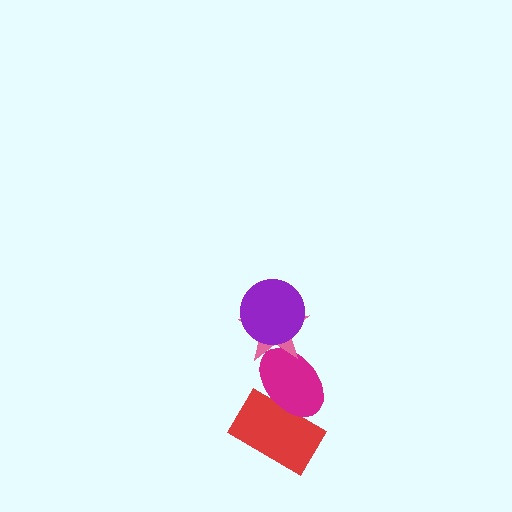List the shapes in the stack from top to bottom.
From top to bottom: the purple circle, the pink star, the magenta ellipse, the red rectangle.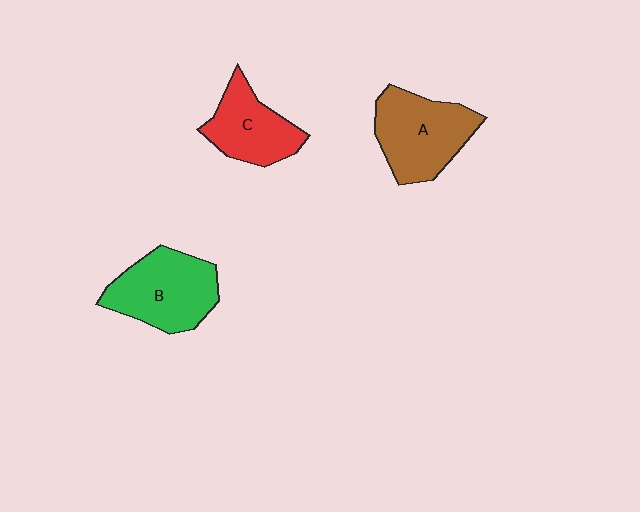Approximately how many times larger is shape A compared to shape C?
Approximately 1.3 times.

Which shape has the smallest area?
Shape C (red).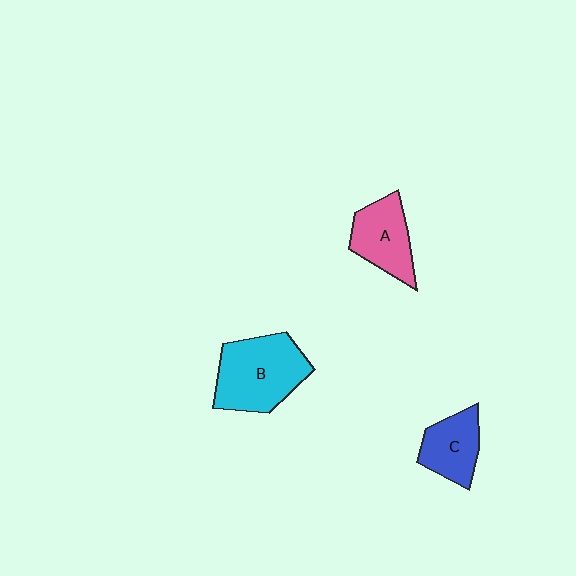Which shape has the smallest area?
Shape C (blue).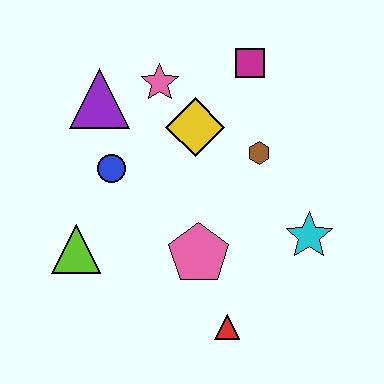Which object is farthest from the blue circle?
The cyan star is farthest from the blue circle.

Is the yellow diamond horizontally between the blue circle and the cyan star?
Yes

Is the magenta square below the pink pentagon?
No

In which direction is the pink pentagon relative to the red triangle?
The pink pentagon is above the red triangle.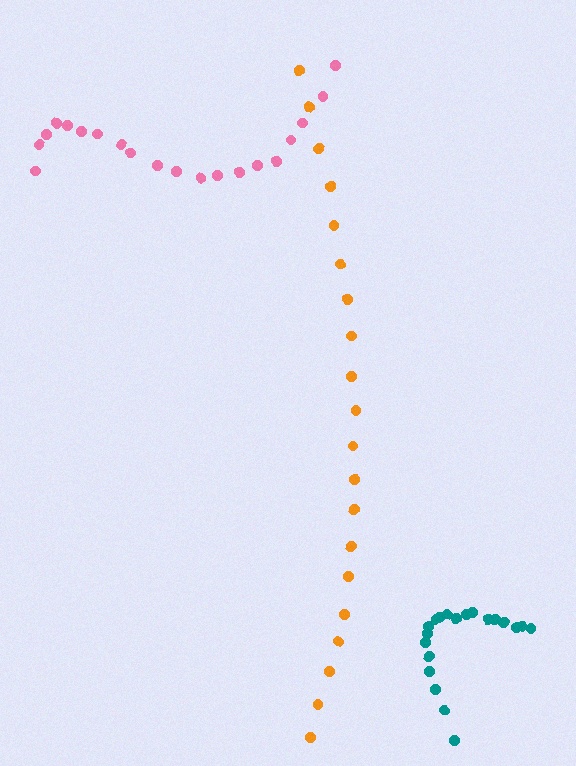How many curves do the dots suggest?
There are 3 distinct paths.